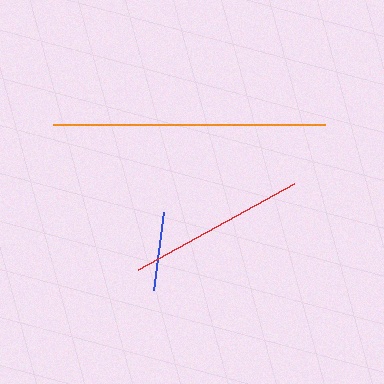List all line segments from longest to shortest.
From longest to shortest: orange, red, blue.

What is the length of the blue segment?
The blue segment is approximately 79 pixels long.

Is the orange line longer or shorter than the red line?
The orange line is longer than the red line.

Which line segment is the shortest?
The blue line is the shortest at approximately 79 pixels.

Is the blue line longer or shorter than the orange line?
The orange line is longer than the blue line.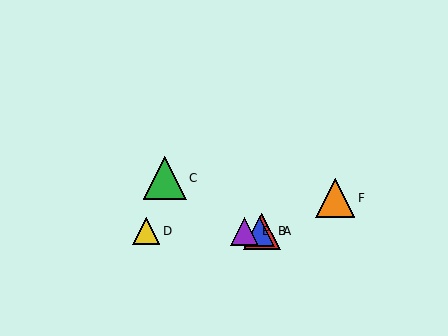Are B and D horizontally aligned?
Yes, both are at y≈231.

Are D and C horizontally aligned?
No, D is at y≈231 and C is at y≈178.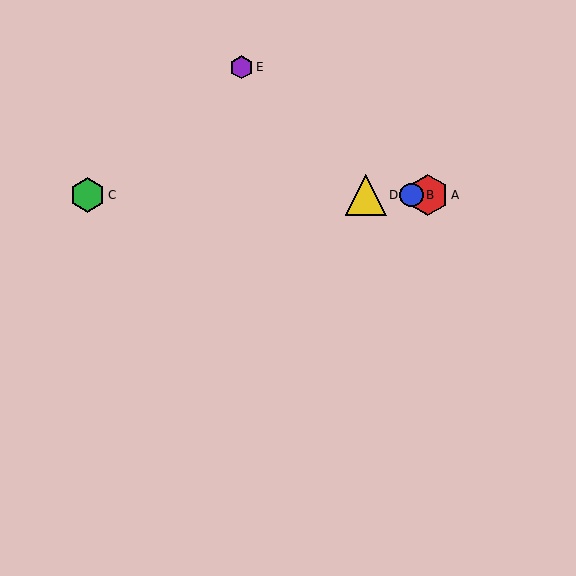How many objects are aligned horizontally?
4 objects (A, B, C, D) are aligned horizontally.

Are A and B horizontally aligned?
Yes, both are at y≈195.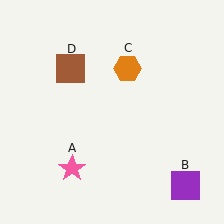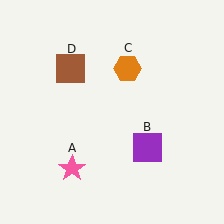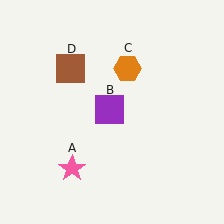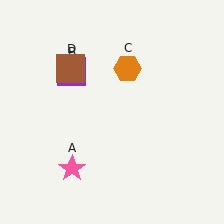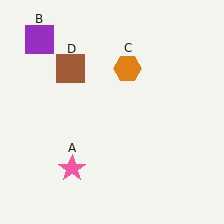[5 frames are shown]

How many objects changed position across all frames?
1 object changed position: purple square (object B).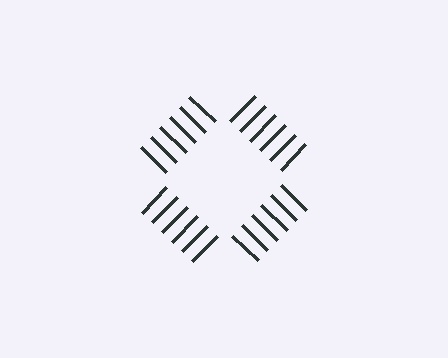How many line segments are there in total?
24 — 6 along each of the 4 edges.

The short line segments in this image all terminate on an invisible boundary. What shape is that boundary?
An illusory square — the line segments terminate on its edges but no continuous stroke is drawn.